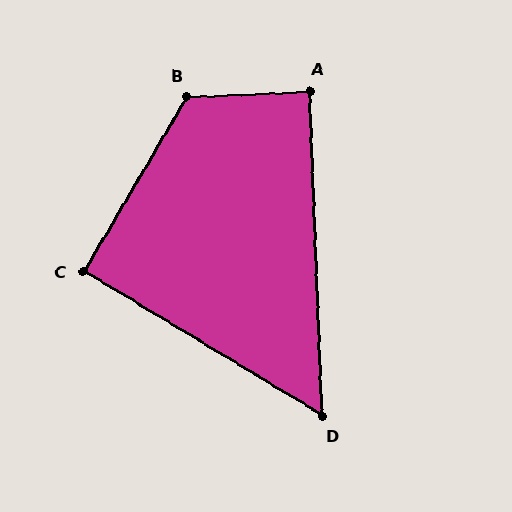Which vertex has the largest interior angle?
B, at approximately 123 degrees.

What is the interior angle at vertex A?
Approximately 89 degrees (approximately right).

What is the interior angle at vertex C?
Approximately 91 degrees (approximately right).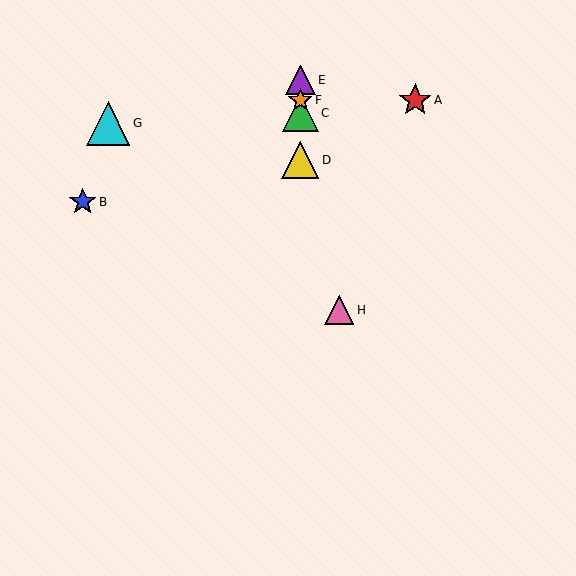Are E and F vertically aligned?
Yes, both are at x≈300.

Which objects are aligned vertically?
Objects C, D, E, F are aligned vertically.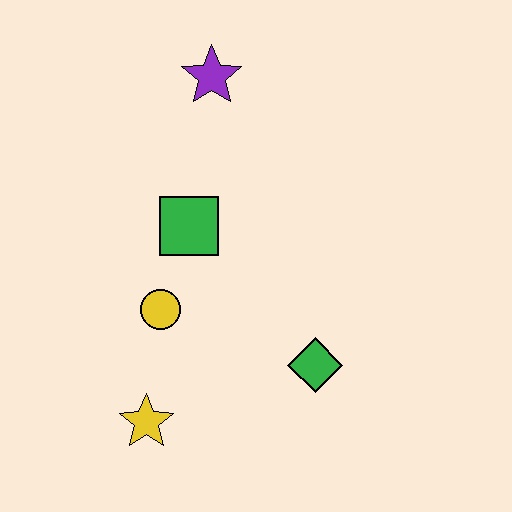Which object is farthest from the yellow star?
The purple star is farthest from the yellow star.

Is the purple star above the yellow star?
Yes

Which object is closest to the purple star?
The green square is closest to the purple star.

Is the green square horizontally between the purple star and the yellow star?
Yes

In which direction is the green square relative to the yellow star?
The green square is above the yellow star.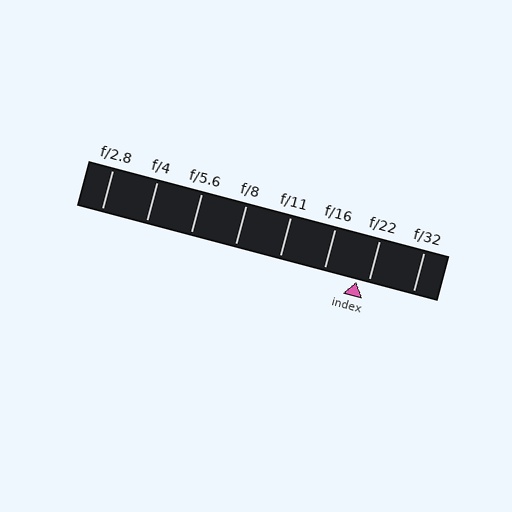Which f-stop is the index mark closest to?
The index mark is closest to f/22.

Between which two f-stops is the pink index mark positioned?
The index mark is between f/16 and f/22.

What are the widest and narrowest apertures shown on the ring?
The widest aperture shown is f/2.8 and the narrowest is f/32.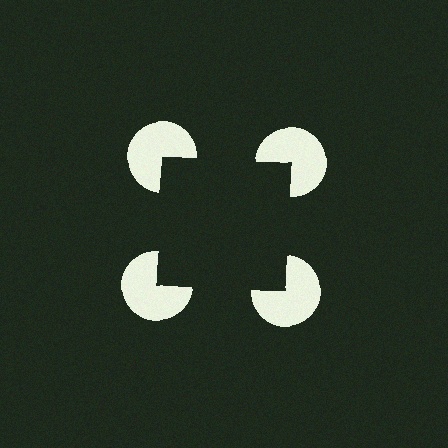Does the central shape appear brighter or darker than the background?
It typically appears slightly darker than the background, even though no actual brightness change is drawn.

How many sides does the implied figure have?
4 sides.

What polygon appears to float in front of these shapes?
An illusory square — its edges are inferred from the aligned wedge cuts in the pac-man discs, not physically drawn.